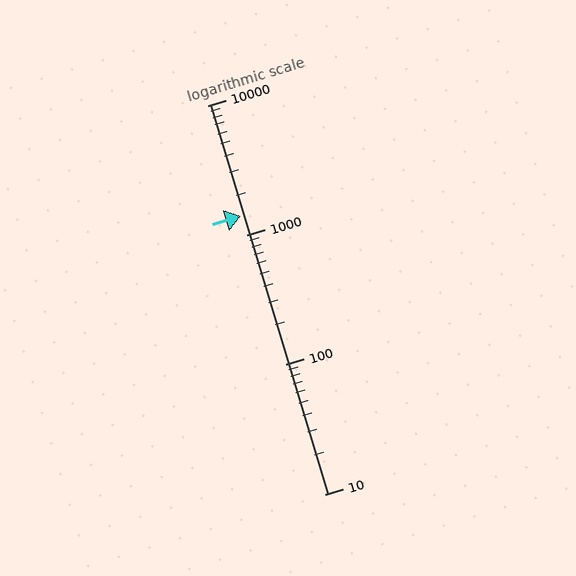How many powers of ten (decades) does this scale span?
The scale spans 3 decades, from 10 to 10000.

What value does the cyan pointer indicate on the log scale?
The pointer indicates approximately 1400.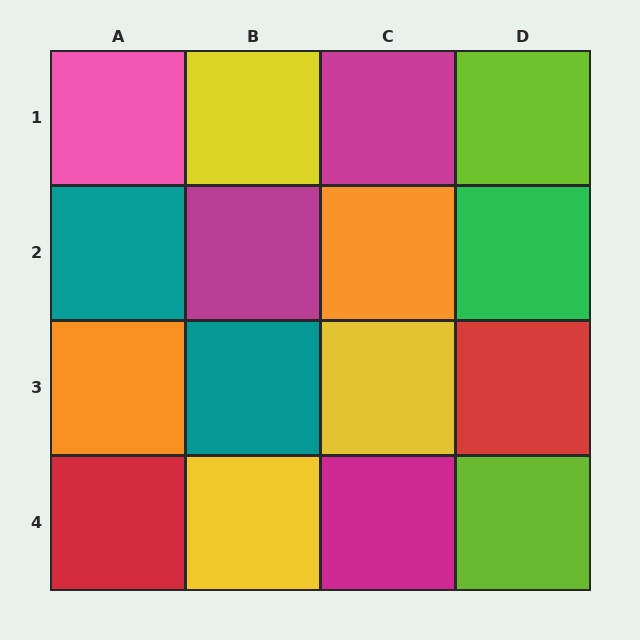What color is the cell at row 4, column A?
Red.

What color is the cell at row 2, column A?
Teal.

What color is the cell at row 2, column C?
Orange.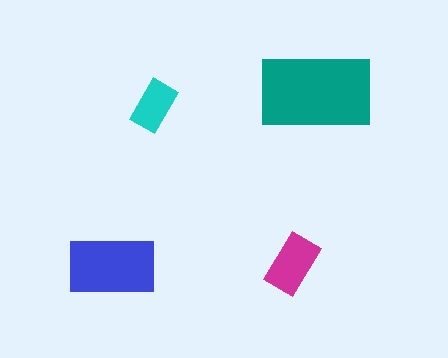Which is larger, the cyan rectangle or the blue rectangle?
The blue one.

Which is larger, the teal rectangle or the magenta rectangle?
The teal one.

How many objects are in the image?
There are 4 objects in the image.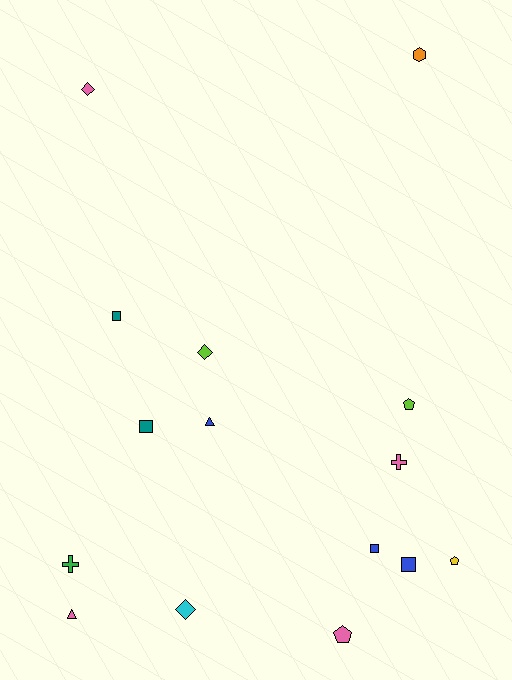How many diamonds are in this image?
There are 3 diamonds.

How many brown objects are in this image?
There are no brown objects.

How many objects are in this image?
There are 15 objects.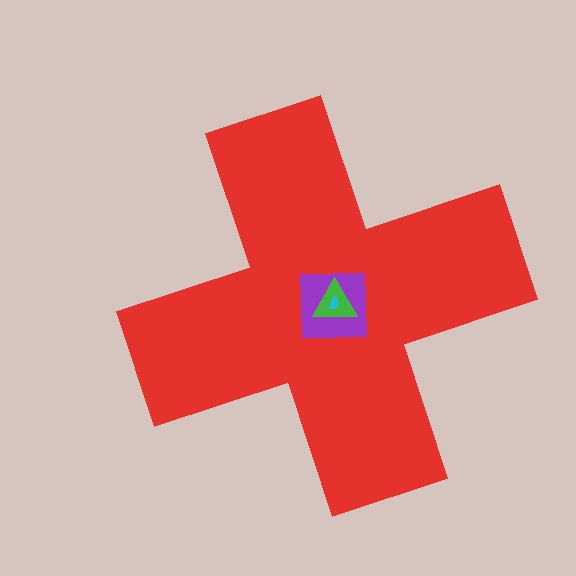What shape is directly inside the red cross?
The purple square.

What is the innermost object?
The cyan semicircle.